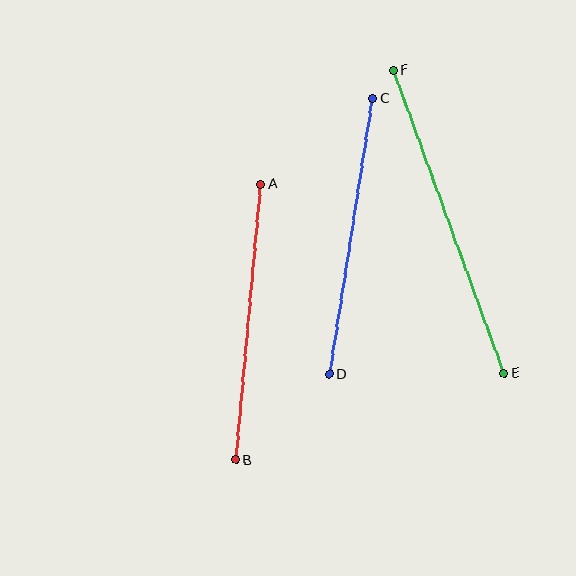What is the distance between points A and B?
The distance is approximately 277 pixels.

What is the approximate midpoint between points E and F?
The midpoint is at approximately (449, 222) pixels.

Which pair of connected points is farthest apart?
Points E and F are farthest apart.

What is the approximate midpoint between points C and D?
The midpoint is at approximately (351, 236) pixels.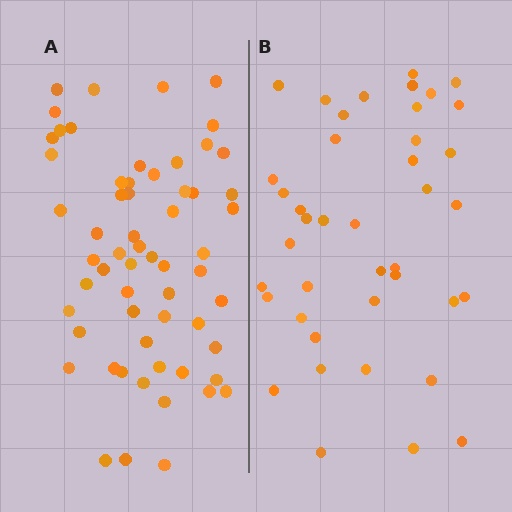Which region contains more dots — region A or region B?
Region A (the left region) has more dots.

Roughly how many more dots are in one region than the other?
Region A has approximately 20 more dots than region B.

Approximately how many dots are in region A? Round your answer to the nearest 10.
About 60 dots.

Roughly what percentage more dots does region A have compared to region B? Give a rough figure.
About 45% more.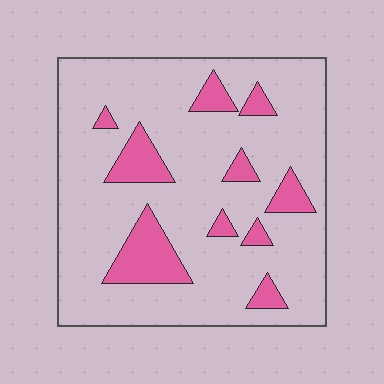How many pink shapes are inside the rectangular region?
10.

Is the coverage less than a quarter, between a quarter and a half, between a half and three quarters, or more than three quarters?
Less than a quarter.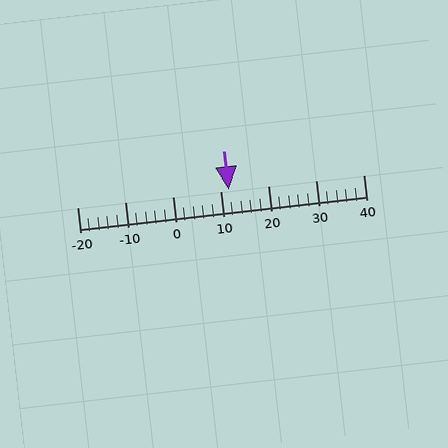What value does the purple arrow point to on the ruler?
The purple arrow points to approximately 12.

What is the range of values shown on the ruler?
The ruler shows values from -20 to 40.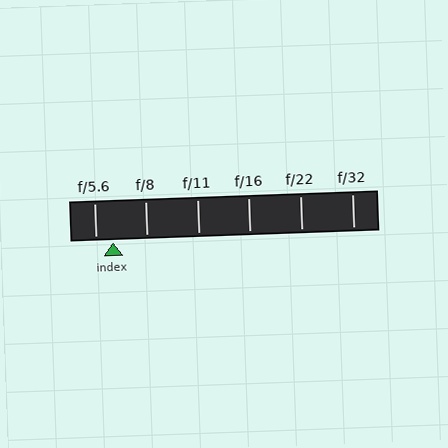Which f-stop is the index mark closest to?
The index mark is closest to f/5.6.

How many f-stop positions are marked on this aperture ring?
There are 6 f-stop positions marked.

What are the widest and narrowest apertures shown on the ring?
The widest aperture shown is f/5.6 and the narrowest is f/32.